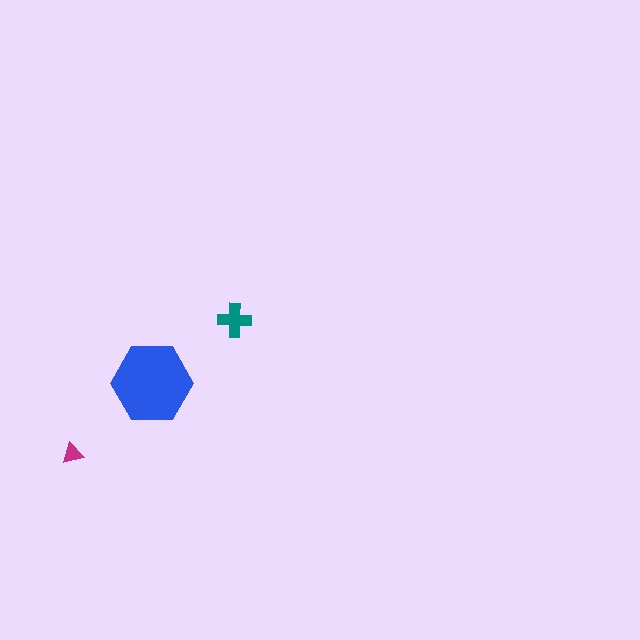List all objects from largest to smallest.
The blue hexagon, the teal cross, the magenta triangle.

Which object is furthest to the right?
The teal cross is rightmost.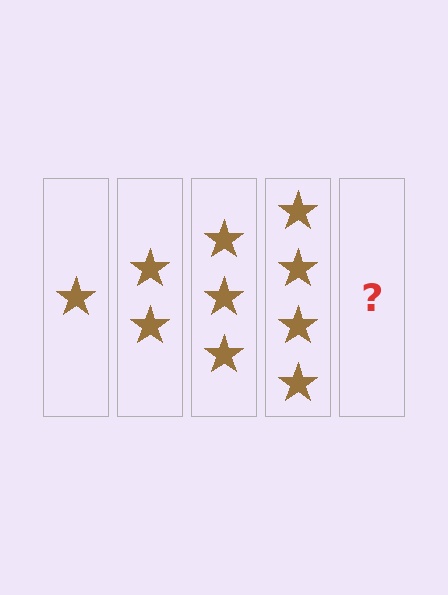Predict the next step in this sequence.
The next step is 5 stars.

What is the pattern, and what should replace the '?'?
The pattern is that each step adds one more star. The '?' should be 5 stars.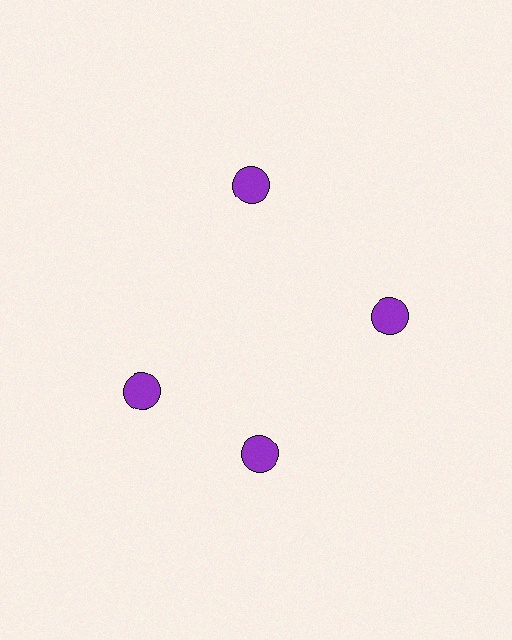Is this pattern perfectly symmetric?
No. The 4 purple circles are arranged in a ring, but one element near the 9 o'clock position is rotated out of alignment along the ring, breaking the 4-fold rotational symmetry.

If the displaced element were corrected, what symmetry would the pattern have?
It would have 4-fold rotational symmetry — the pattern would map onto itself every 90 degrees.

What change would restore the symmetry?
The symmetry would be restored by rotating it back into even spacing with its neighbors so that all 4 circles sit at equal angles and equal distance from the center.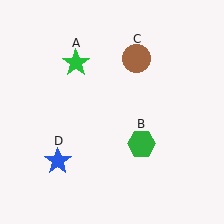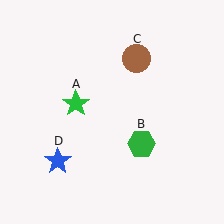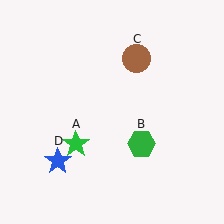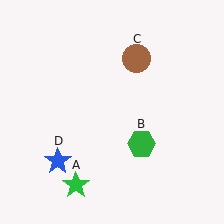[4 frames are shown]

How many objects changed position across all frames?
1 object changed position: green star (object A).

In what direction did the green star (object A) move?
The green star (object A) moved down.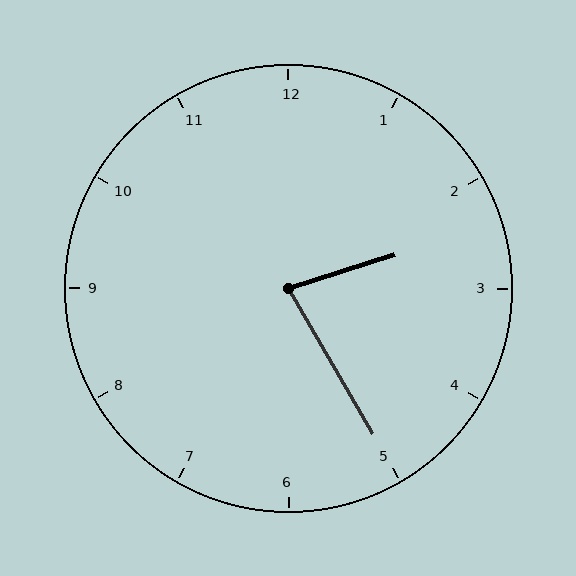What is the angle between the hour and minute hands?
Approximately 78 degrees.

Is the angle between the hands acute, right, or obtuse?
It is acute.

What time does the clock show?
2:25.